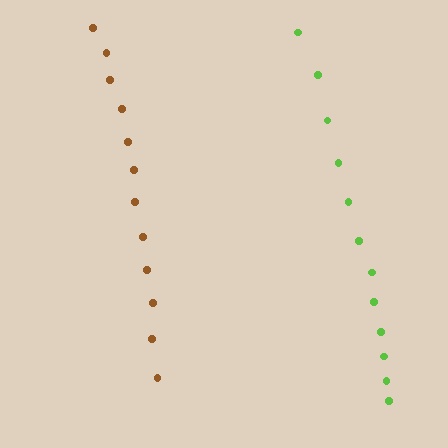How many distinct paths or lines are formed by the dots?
There are 2 distinct paths.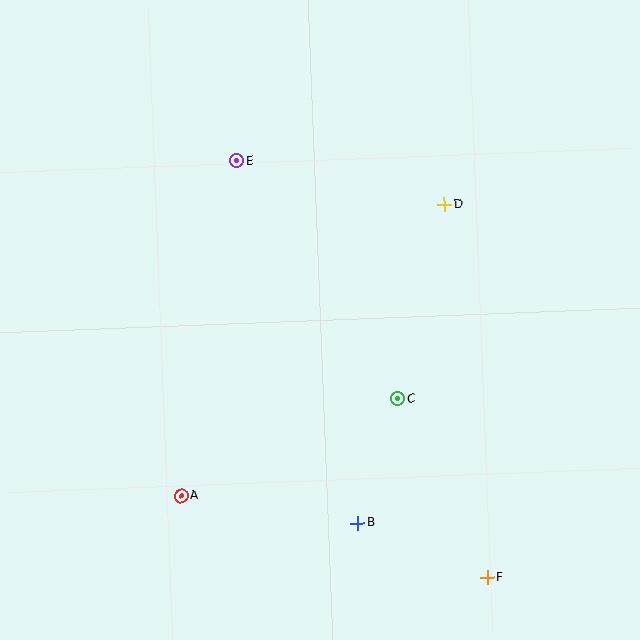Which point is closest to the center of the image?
Point C at (398, 399) is closest to the center.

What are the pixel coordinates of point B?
Point B is at (358, 523).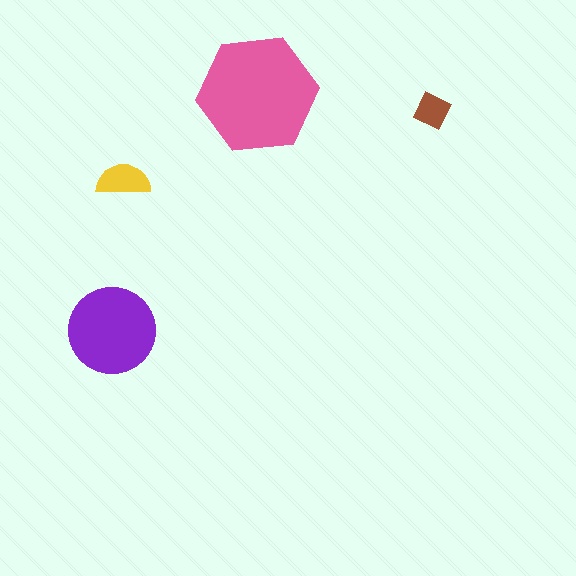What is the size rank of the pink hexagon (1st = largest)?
1st.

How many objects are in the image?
There are 4 objects in the image.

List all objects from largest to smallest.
The pink hexagon, the purple circle, the yellow semicircle, the brown square.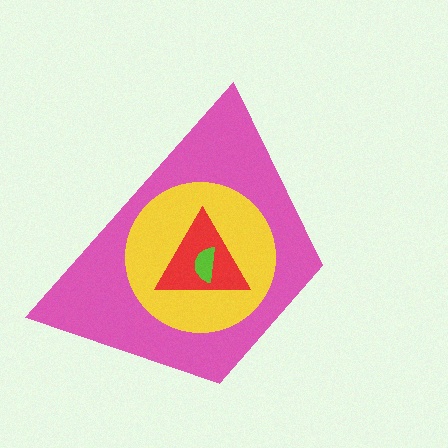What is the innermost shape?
The lime semicircle.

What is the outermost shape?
The pink trapezoid.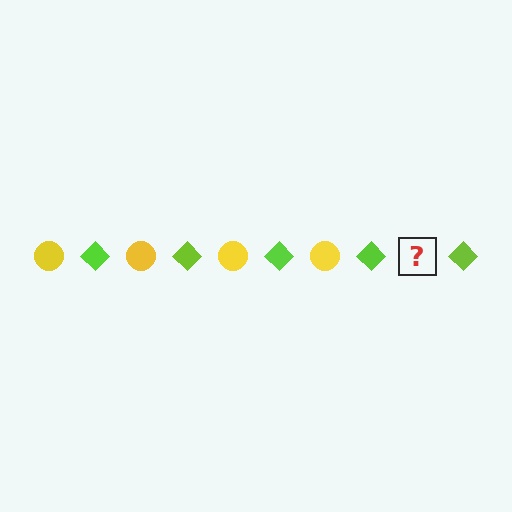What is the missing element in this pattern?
The missing element is a yellow circle.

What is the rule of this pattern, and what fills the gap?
The rule is that the pattern alternates between yellow circle and lime diamond. The gap should be filled with a yellow circle.